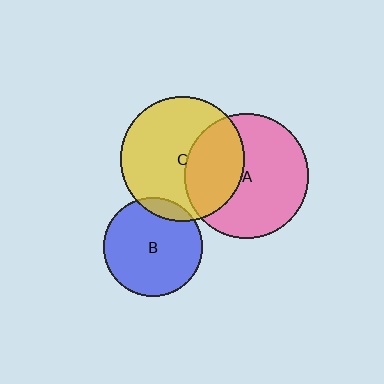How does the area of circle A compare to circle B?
Approximately 1.6 times.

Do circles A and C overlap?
Yes.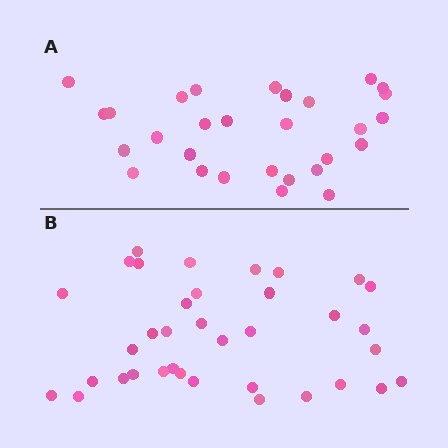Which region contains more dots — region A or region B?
Region B (the bottom region) has more dots.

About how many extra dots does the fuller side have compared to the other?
Region B has roughly 8 or so more dots than region A.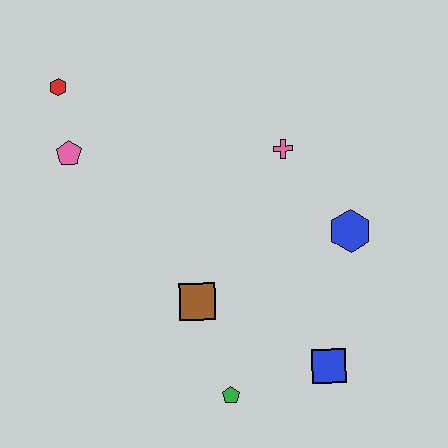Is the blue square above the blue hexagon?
No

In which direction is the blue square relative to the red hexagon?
The blue square is below the red hexagon.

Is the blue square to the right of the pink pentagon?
Yes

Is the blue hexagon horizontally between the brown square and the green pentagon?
No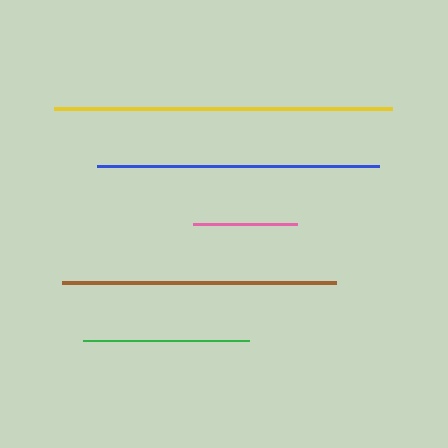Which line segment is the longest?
The yellow line is the longest at approximately 338 pixels.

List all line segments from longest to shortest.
From longest to shortest: yellow, blue, brown, green, pink.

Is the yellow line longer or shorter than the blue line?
The yellow line is longer than the blue line.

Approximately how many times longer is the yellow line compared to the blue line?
The yellow line is approximately 1.2 times the length of the blue line.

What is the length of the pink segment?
The pink segment is approximately 104 pixels long.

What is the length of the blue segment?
The blue segment is approximately 282 pixels long.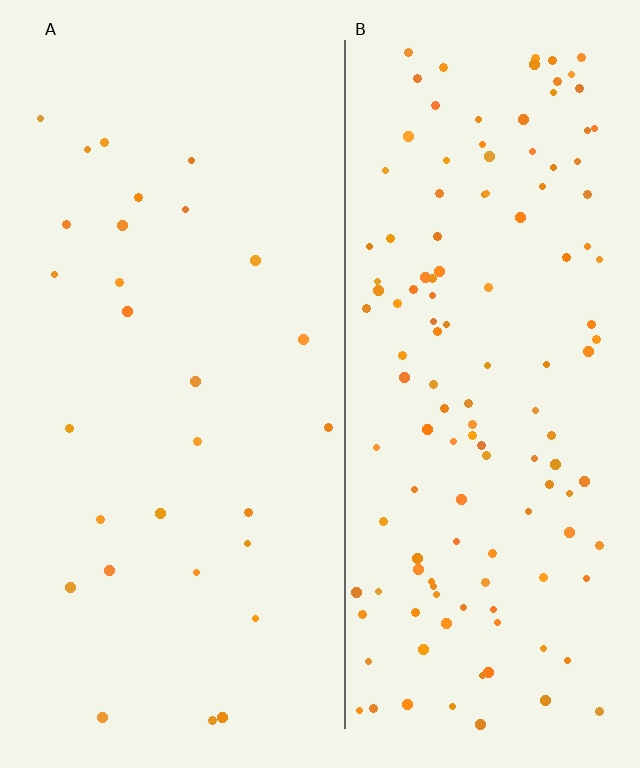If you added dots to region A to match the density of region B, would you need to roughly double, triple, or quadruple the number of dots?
Approximately quadruple.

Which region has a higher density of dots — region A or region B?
B (the right).